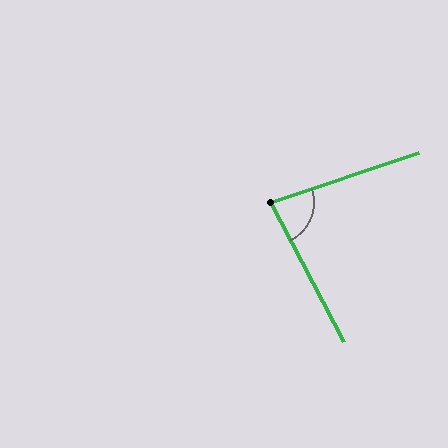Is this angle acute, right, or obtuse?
It is acute.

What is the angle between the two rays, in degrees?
Approximately 81 degrees.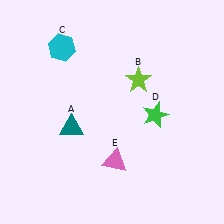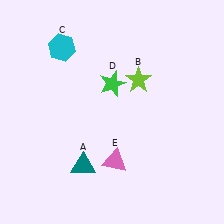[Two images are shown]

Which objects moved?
The objects that moved are: the teal triangle (A), the green star (D).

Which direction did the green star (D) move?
The green star (D) moved left.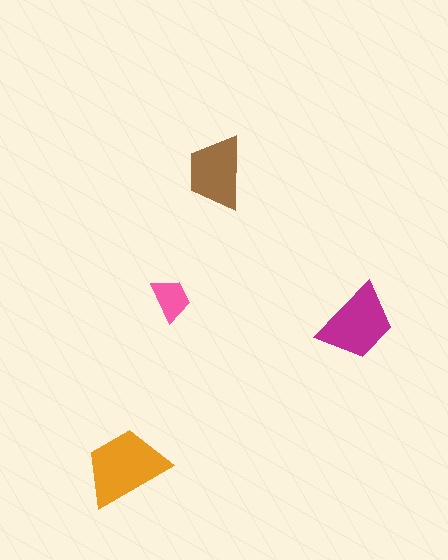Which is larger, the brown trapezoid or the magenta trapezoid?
The magenta one.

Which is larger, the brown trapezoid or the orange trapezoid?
The orange one.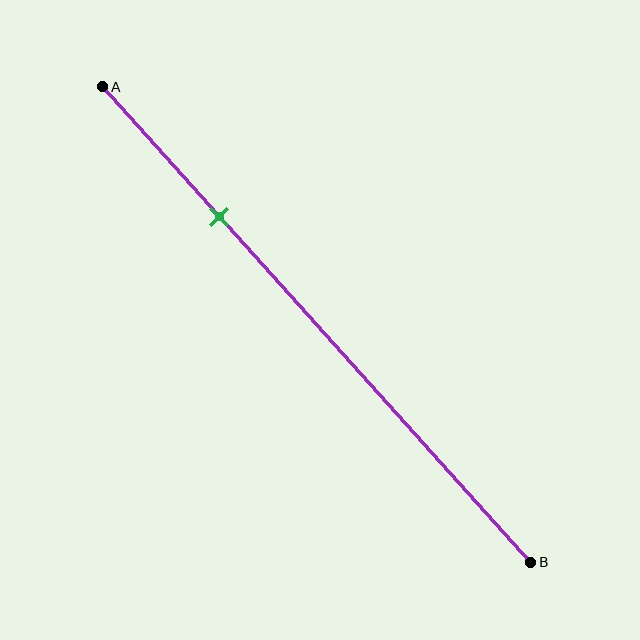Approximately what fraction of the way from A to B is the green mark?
The green mark is approximately 25% of the way from A to B.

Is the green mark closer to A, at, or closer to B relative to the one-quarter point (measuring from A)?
The green mark is approximately at the one-quarter point of segment AB.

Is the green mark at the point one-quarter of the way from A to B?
Yes, the mark is approximately at the one-quarter point.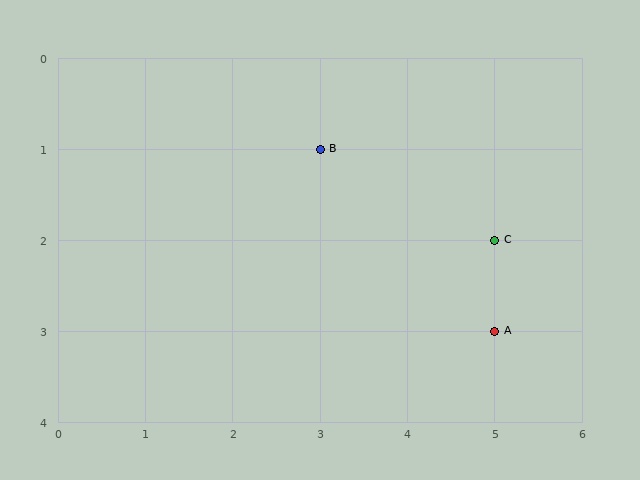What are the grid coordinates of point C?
Point C is at grid coordinates (5, 2).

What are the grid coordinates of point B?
Point B is at grid coordinates (3, 1).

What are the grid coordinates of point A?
Point A is at grid coordinates (5, 3).